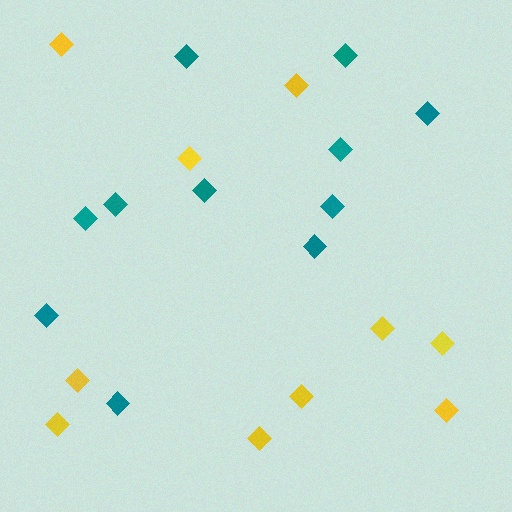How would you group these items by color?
There are 2 groups: one group of teal diamonds (11) and one group of yellow diamonds (10).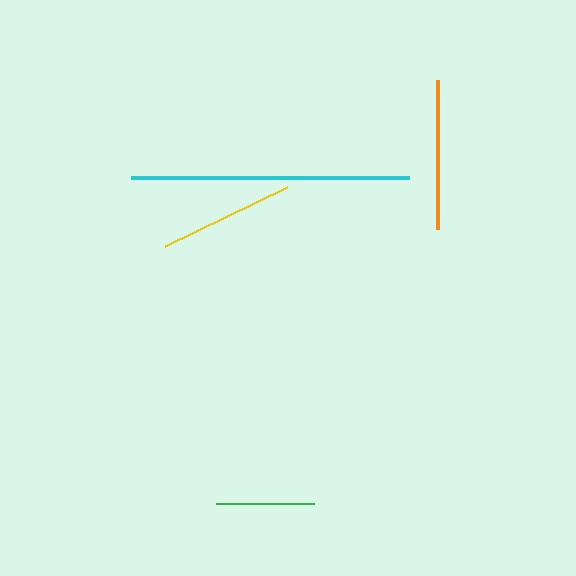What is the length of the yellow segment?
The yellow segment is approximately 135 pixels long.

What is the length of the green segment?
The green segment is approximately 98 pixels long.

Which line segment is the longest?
The cyan line is the longest at approximately 278 pixels.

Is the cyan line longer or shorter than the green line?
The cyan line is longer than the green line.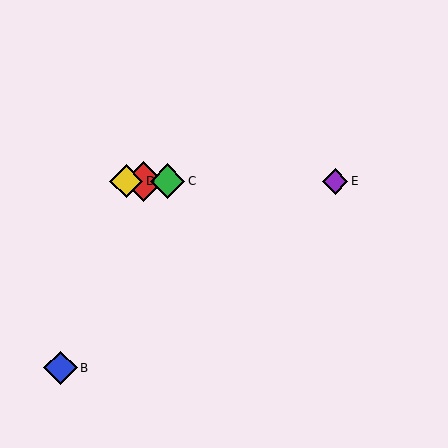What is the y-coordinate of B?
Object B is at y≈368.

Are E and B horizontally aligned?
No, E is at y≈181 and B is at y≈368.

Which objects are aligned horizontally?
Objects A, C, D, E are aligned horizontally.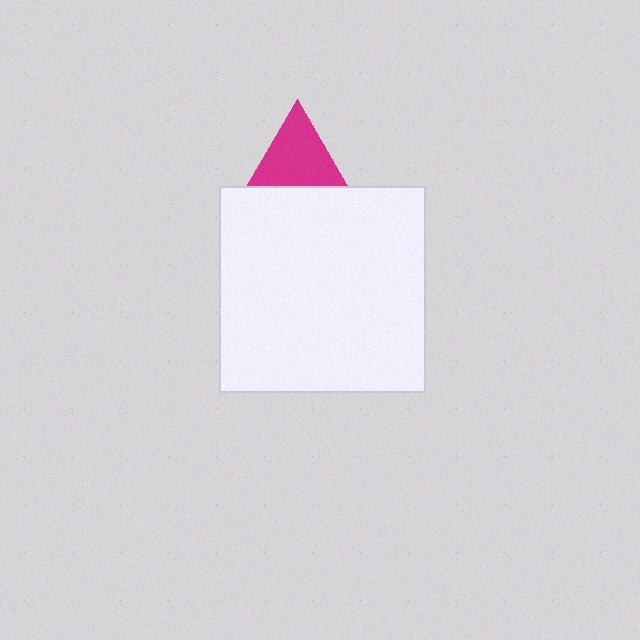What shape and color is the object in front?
The object in front is a white square.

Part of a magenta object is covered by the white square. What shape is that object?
It is a triangle.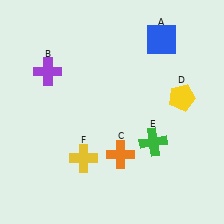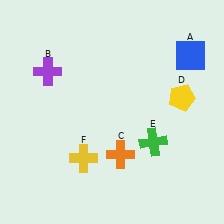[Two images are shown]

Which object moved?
The blue square (A) moved right.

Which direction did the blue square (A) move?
The blue square (A) moved right.